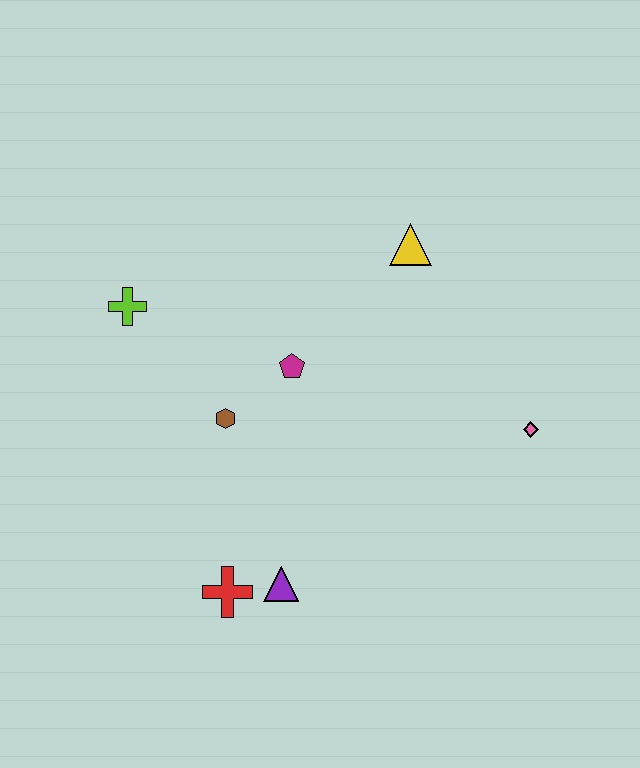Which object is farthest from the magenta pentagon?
The pink diamond is farthest from the magenta pentagon.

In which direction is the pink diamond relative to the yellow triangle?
The pink diamond is below the yellow triangle.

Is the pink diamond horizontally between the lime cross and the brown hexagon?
No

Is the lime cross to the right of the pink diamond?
No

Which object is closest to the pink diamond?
The yellow triangle is closest to the pink diamond.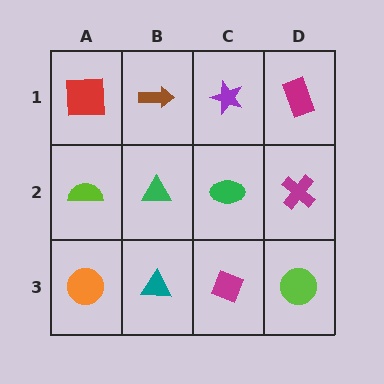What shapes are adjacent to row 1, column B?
A green triangle (row 2, column B), a red square (row 1, column A), a purple star (row 1, column C).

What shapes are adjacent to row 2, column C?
A purple star (row 1, column C), a magenta diamond (row 3, column C), a green triangle (row 2, column B), a magenta cross (row 2, column D).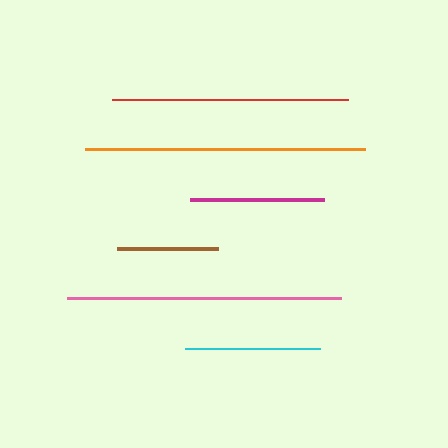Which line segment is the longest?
The orange line is the longest at approximately 280 pixels.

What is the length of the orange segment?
The orange segment is approximately 280 pixels long.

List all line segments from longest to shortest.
From longest to shortest: orange, pink, red, cyan, magenta, brown.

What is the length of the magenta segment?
The magenta segment is approximately 134 pixels long.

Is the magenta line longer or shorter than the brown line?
The magenta line is longer than the brown line.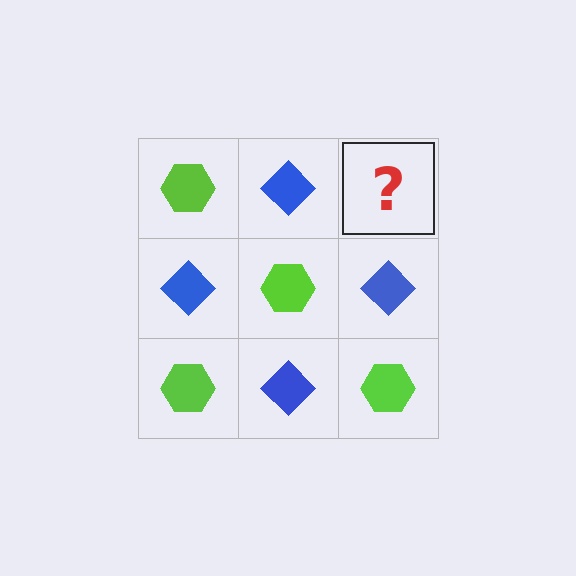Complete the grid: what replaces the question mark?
The question mark should be replaced with a lime hexagon.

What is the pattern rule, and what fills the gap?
The rule is that it alternates lime hexagon and blue diamond in a checkerboard pattern. The gap should be filled with a lime hexagon.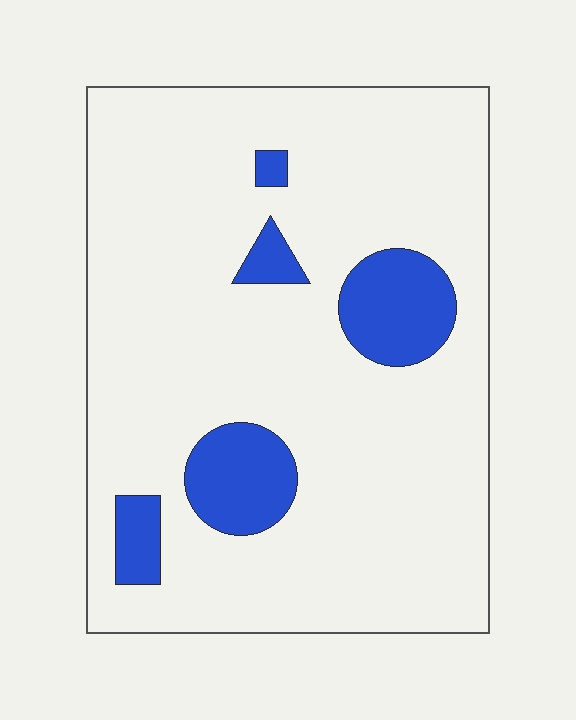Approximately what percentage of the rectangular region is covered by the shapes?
Approximately 15%.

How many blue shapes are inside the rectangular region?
5.